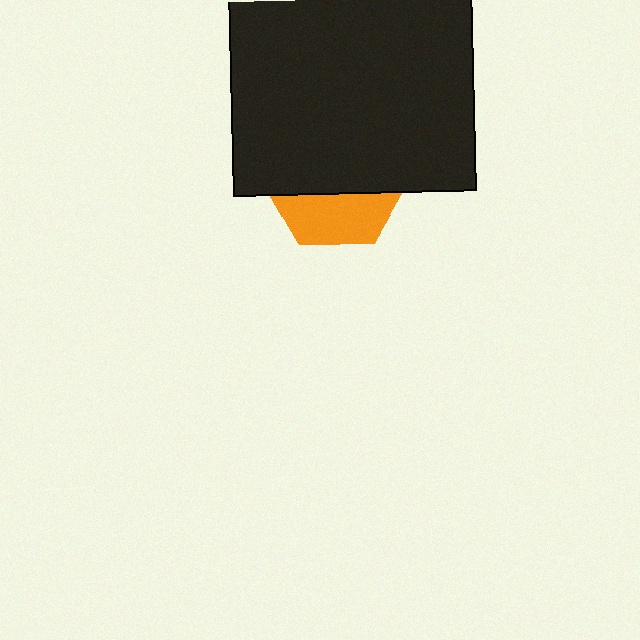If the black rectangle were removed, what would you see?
You would see the complete orange hexagon.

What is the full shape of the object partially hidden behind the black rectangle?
The partially hidden object is an orange hexagon.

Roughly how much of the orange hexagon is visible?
A small part of it is visible (roughly 35%).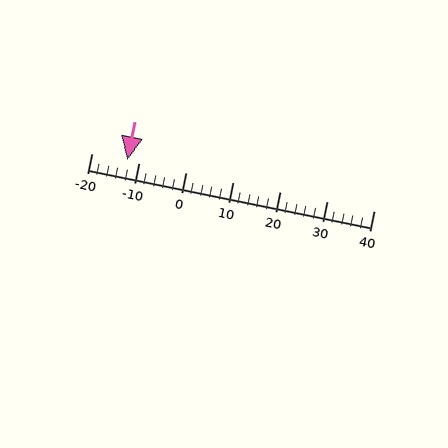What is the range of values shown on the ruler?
The ruler shows values from -20 to 40.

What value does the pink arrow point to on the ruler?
The pink arrow points to approximately -12.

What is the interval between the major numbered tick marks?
The major tick marks are spaced 10 units apart.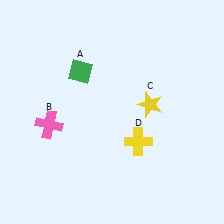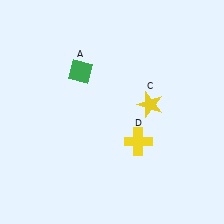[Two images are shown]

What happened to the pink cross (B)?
The pink cross (B) was removed in Image 2. It was in the bottom-left area of Image 1.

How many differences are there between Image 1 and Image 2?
There is 1 difference between the two images.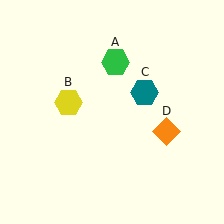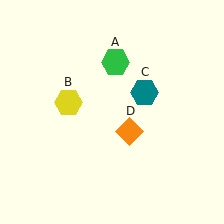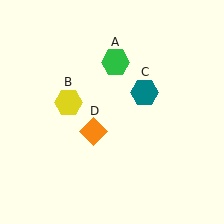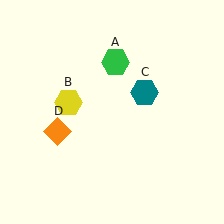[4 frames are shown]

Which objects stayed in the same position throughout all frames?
Green hexagon (object A) and yellow hexagon (object B) and teal hexagon (object C) remained stationary.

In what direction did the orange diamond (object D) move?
The orange diamond (object D) moved left.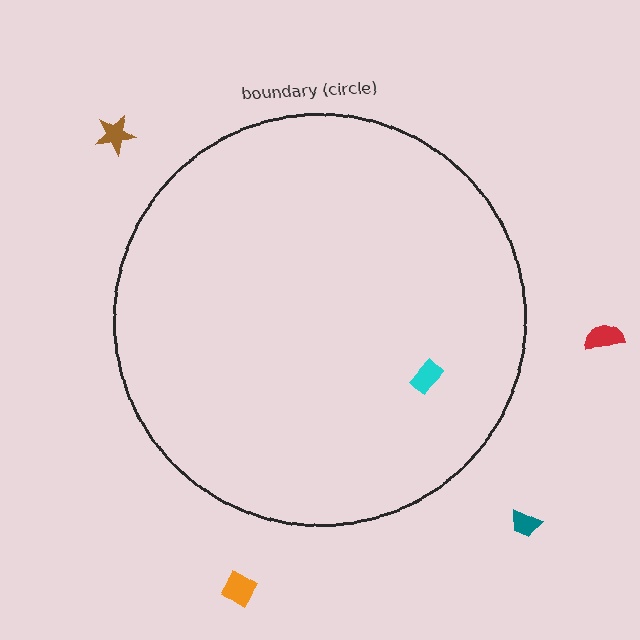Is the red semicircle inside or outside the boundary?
Outside.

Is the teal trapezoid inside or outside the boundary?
Outside.